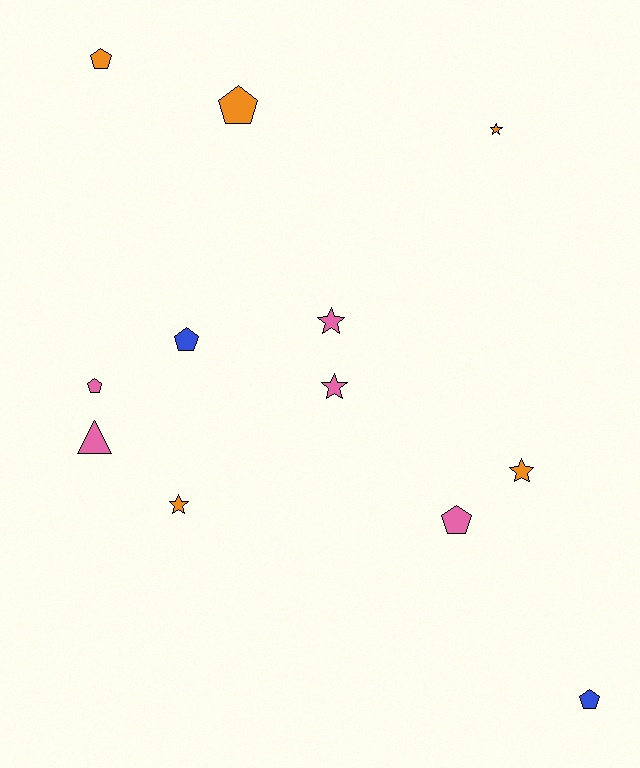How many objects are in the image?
There are 12 objects.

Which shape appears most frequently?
Pentagon, with 6 objects.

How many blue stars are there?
There are no blue stars.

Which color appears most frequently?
Pink, with 5 objects.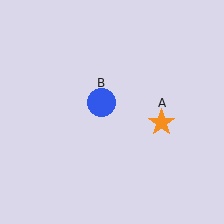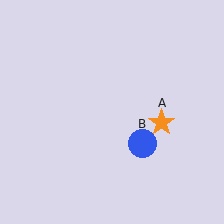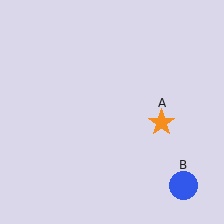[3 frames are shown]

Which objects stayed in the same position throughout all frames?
Orange star (object A) remained stationary.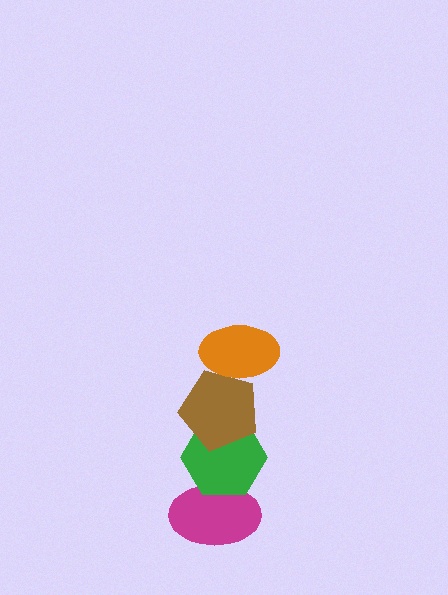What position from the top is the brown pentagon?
The brown pentagon is 2nd from the top.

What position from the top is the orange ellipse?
The orange ellipse is 1st from the top.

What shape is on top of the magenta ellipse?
The green hexagon is on top of the magenta ellipse.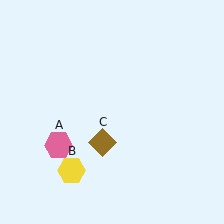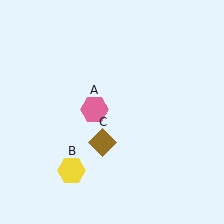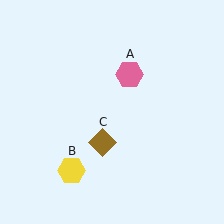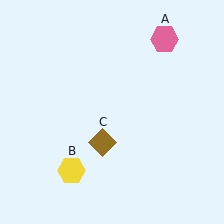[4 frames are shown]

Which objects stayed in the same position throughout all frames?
Yellow hexagon (object B) and brown diamond (object C) remained stationary.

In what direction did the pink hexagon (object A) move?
The pink hexagon (object A) moved up and to the right.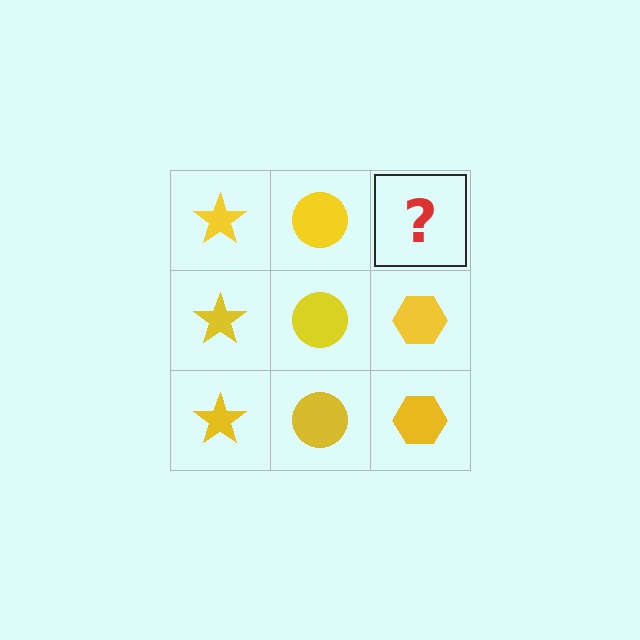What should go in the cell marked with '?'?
The missing cell should contain a yellow hexagon.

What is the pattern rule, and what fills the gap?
The rule is that each column has a consistent shape. The gap should be filled with a yellow hexagon.